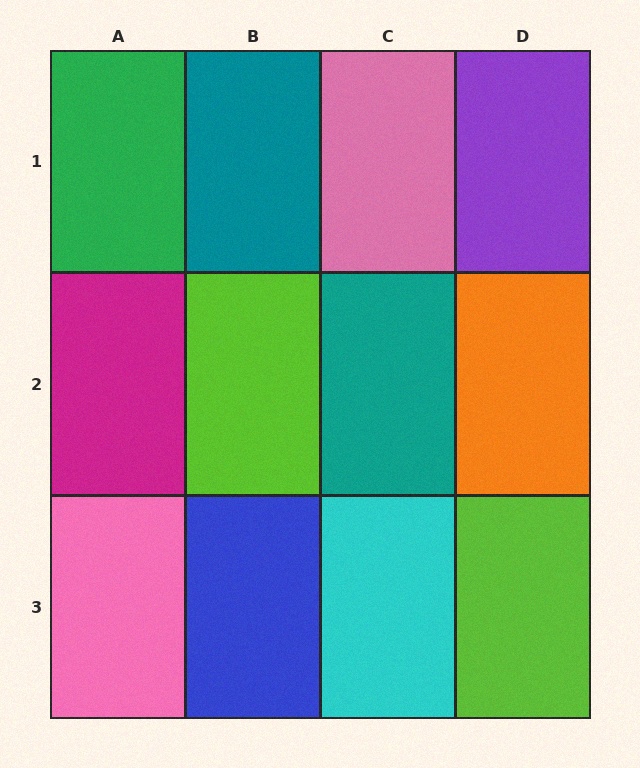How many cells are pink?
2 cells are pink.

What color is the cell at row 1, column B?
Teal.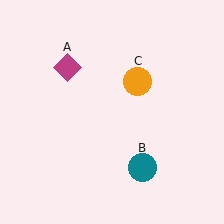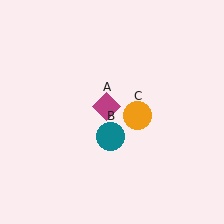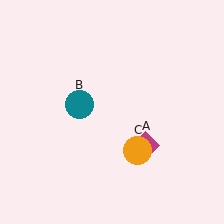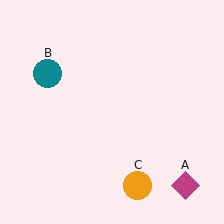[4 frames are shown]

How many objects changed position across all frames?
3 objects changed position: magenta diamond (object A), teal circle (object B), orange circle (object C).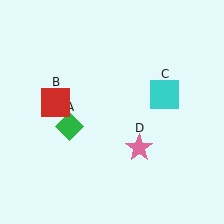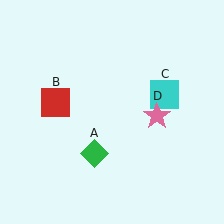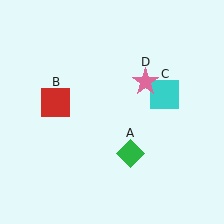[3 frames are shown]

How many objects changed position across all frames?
2 objects changed position: green diamond (object A), pink star (object D).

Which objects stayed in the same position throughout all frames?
Red square (object B) and cyan square (object C) remained stationary.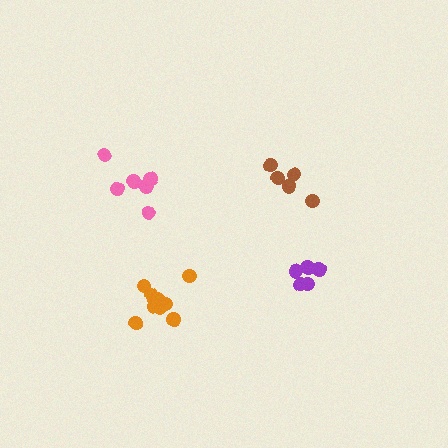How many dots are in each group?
Group 1: 6 dots, Group 2: 10 dots, Group 3: 5 dots, Group 4: 5 dots (26 total).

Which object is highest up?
The pink cluster is topmost.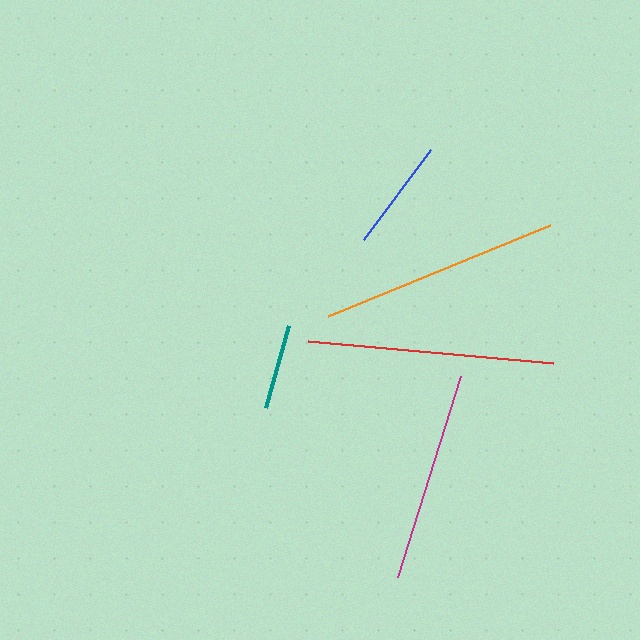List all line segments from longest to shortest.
From longest to shortest: red, orange, magenta, blue, teal.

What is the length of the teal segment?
The teal segment is approximately 86 pixels long.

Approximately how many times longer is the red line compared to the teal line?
The red line is approximately 2.9 times the length of the teal line.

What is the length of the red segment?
The red segment is approximately 246 pixels long.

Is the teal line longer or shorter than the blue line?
The blue line is longer than the teal line.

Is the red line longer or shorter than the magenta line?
The red line is longer than the magenta line.